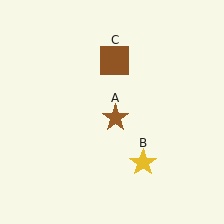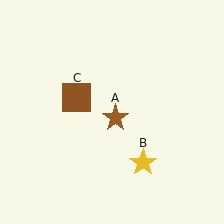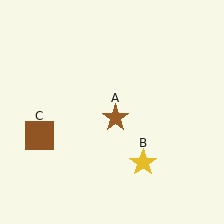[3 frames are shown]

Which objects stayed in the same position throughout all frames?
Brown star (object A) and yellow star (object B) remained stationary.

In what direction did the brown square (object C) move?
The brown square (object C) moved down and to the left.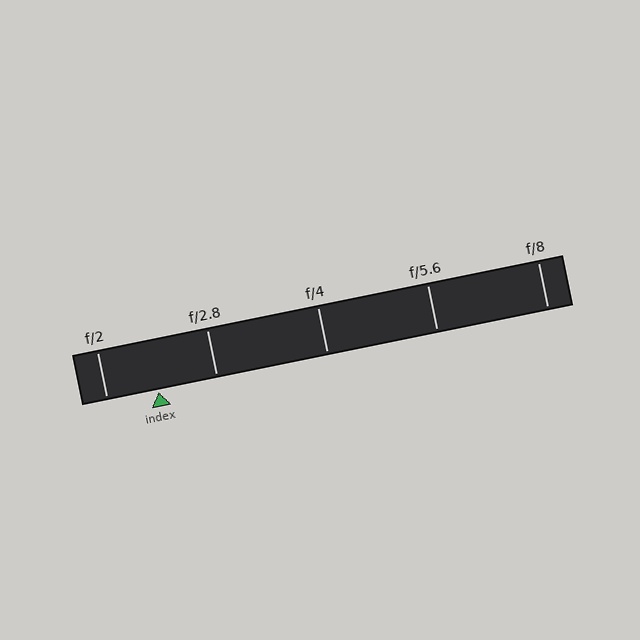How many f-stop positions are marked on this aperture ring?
There are 5 f-stop positions marked.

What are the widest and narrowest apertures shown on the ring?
The widest aperture shown is f/2 and the narrowest is f/8.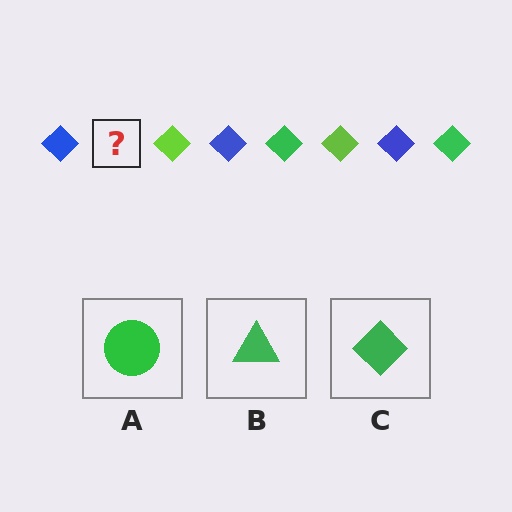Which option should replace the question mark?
Option C.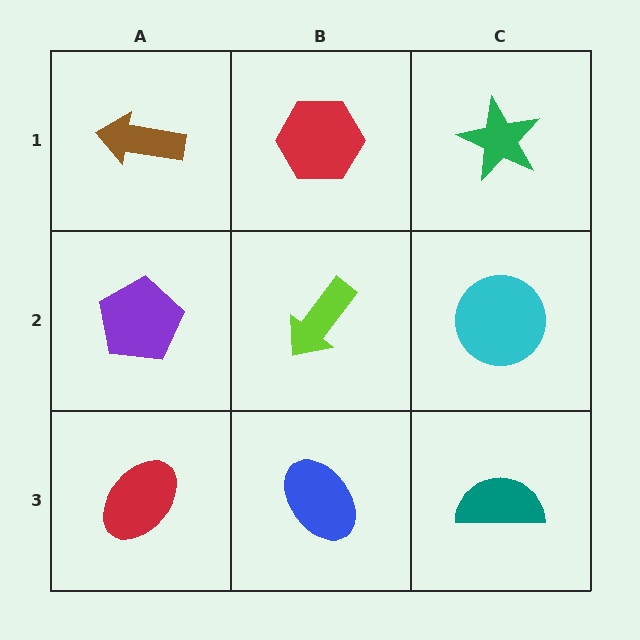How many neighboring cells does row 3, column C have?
2.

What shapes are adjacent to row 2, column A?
A brown arrow (row 1, column A), a red ellipse (row 3, column A), a lime arrow (row 2, column B).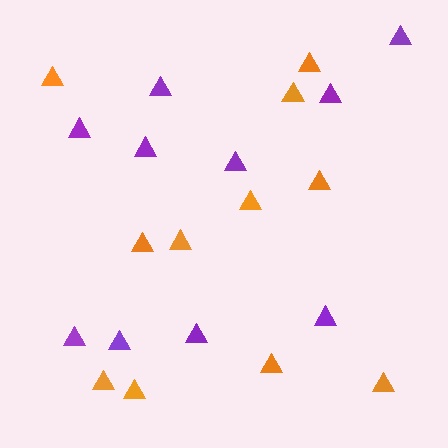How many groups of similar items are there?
There are 2 groups: one group of orange triangles (11) and one group of purple triangles (10).